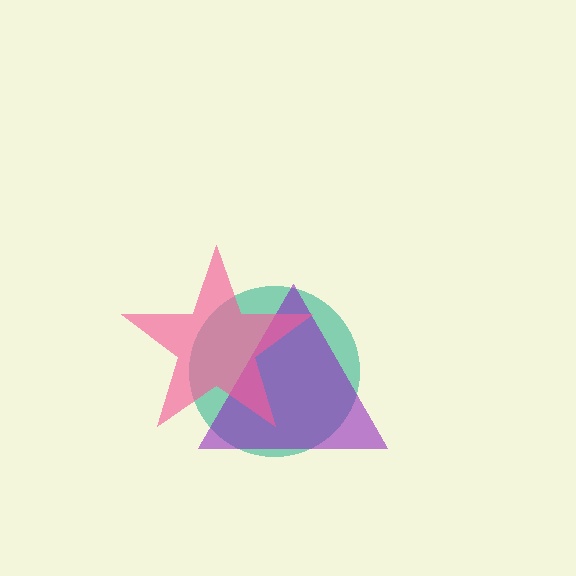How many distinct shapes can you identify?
There are 3 distinct shapes: a teal circle, a purple triangle, a pink star.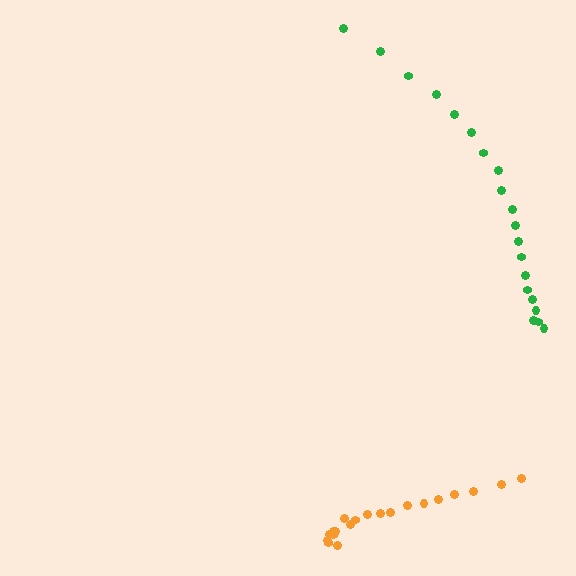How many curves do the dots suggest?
There are 2 distinct paths.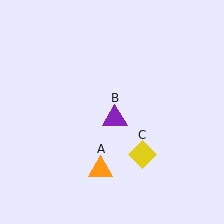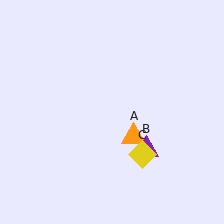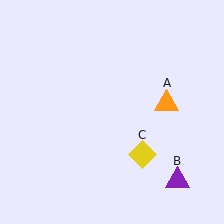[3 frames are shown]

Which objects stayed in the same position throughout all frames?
Yellow diamond (object C) remained stationary.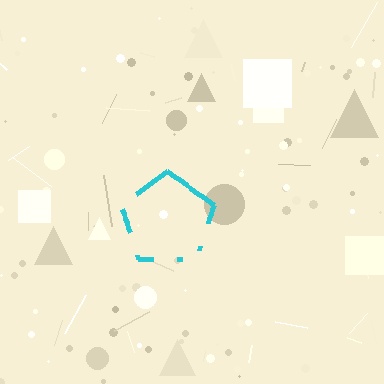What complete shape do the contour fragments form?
The contour fragments form a pentagon.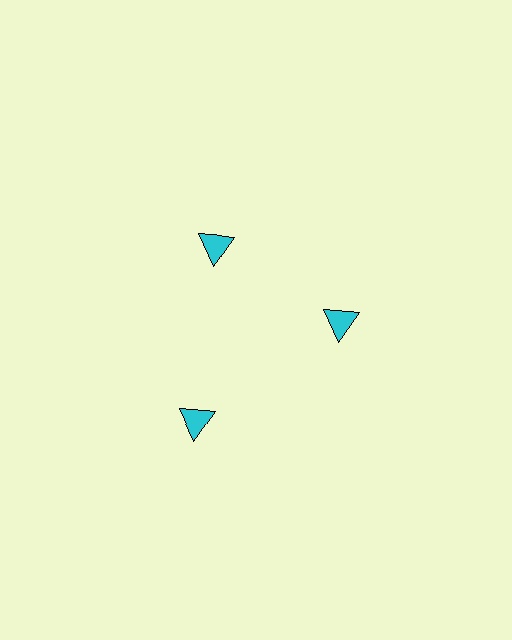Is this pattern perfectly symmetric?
No. The 3 cyan triangles are arranged in a ring, but one element near the 7 o'clock position is pushed outward from the center, breaking the 3-fold rotational symmetry.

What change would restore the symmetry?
The symmetry would be restored by moving it inward, back onto the ring so that all 3 triangles sit at equal angles and equal distance from the center.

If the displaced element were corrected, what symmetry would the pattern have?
It would have 3-fold rotational symmetry — the pattern would map onto itself every 120 degrees.